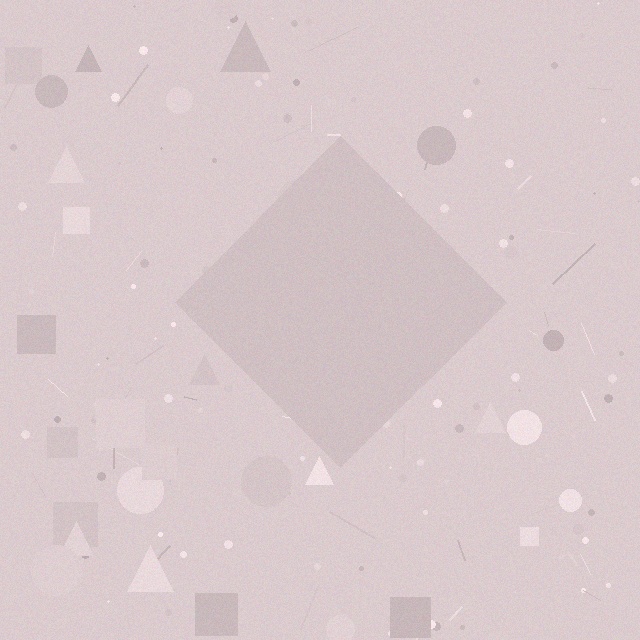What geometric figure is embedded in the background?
A diamond is embedded in the background.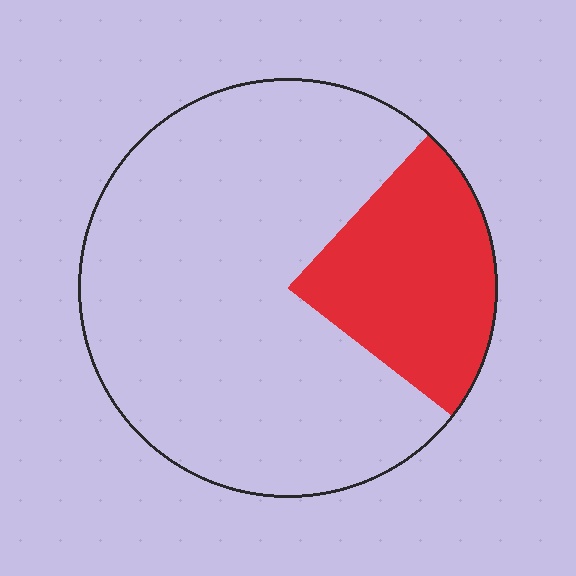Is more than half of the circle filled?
No.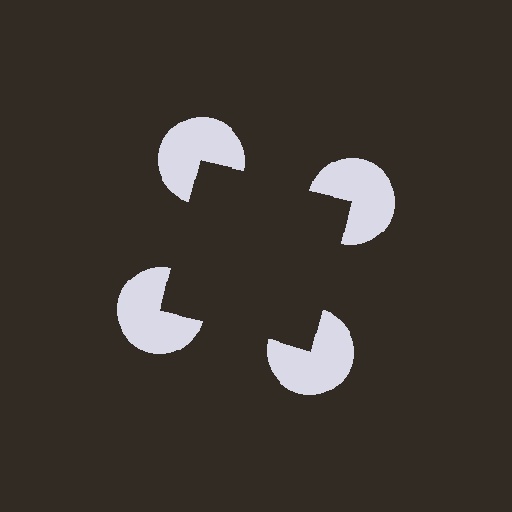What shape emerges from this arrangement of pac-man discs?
An illusory square — its edges are inferred from the aligned wedge cuts in the pac-man discs, not physically drawn.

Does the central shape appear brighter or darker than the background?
It typically appears slightly darker than the background, even though no actual brightness change is drawn.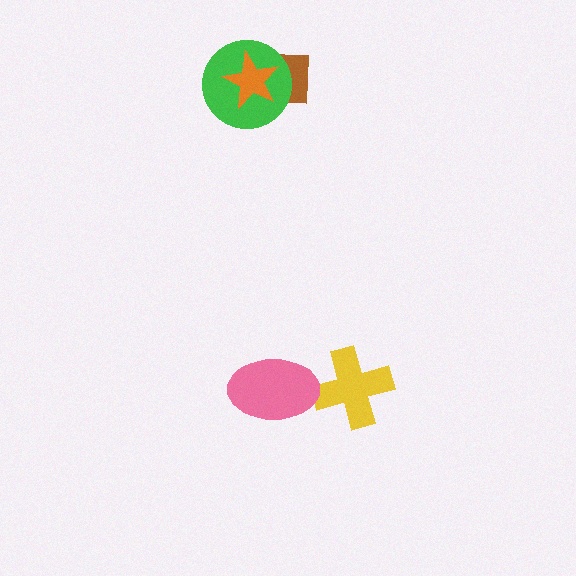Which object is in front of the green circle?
The orange star is in front of the green circle.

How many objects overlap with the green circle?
2 objects overlap with the green circle.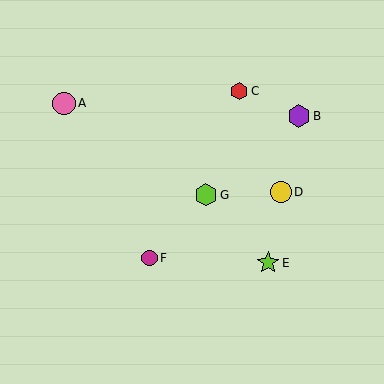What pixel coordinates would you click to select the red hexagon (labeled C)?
Click at (239, 91) to select the red hexagon C.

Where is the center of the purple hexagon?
The center of the purple hexagon is at (299, 116).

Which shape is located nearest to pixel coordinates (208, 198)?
The lime hexagon (labeled G) at (206, 195) is nearest to that location.